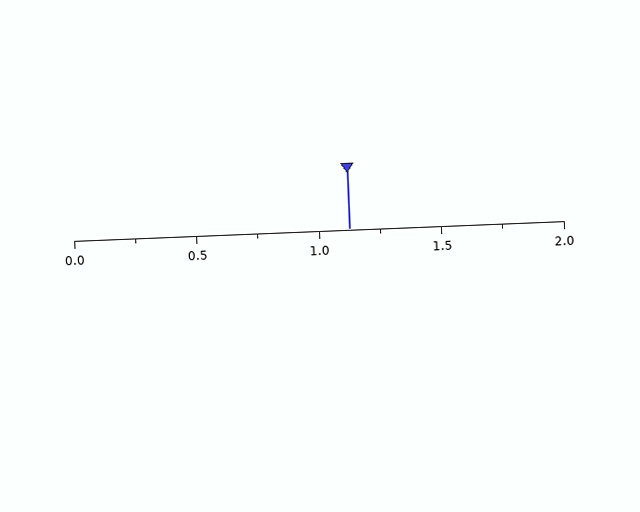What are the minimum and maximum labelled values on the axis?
The axis runs from 0.0 to 2.0.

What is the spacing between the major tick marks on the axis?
The major ticks are spaced 0.5 apart.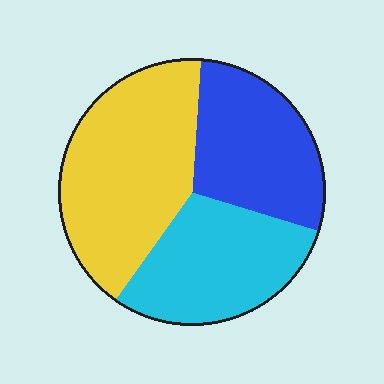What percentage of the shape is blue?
Blue covers around 30% of the shape.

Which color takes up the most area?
Yellow, at roughly 40%.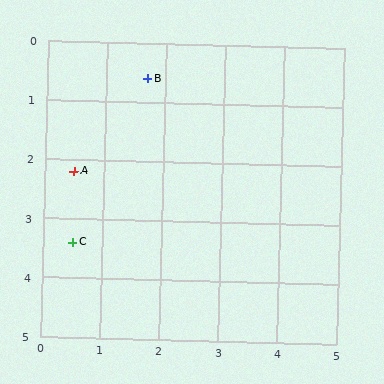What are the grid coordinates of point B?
Point B is at approximately (1.7, 0.6).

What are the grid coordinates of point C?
Point C is at approximately (0.5, 3.4).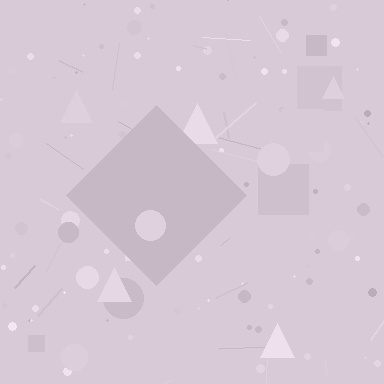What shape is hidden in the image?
A diamond is hidden in the image.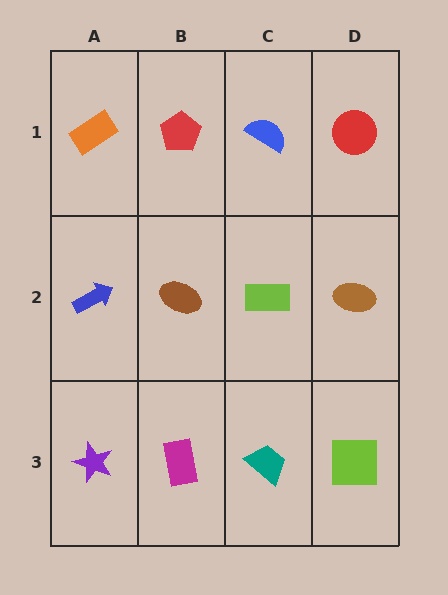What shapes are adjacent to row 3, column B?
A brown ellipse (row 2, column B), a purple star (row 3, column A), a teal trapezoid (row 3, column C).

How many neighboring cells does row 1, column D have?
2.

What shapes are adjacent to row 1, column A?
A blue arrow (row 2, column A), a red pentagon (row 1, column B).